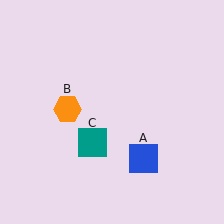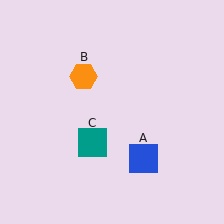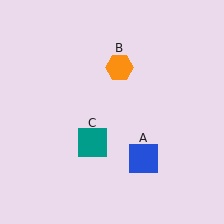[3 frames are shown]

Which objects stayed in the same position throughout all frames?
Blue square (object A) and teal square (object C) remained stationary.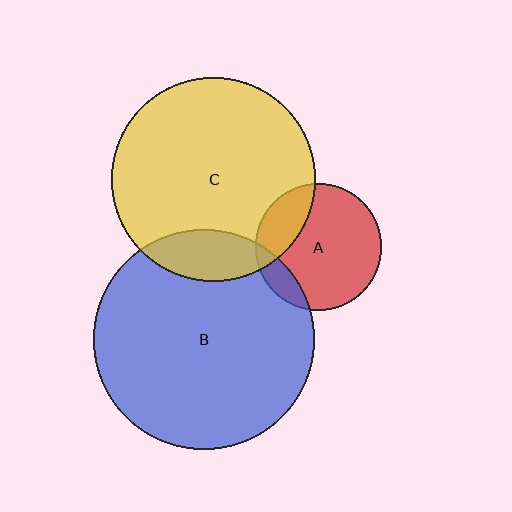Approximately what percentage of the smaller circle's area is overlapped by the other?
Approximately 15%.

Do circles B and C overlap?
Yes.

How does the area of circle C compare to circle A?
Approximately 2.6 times.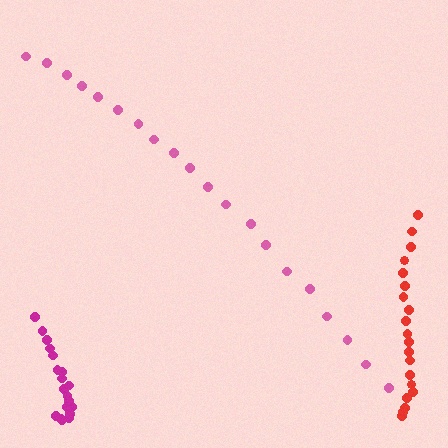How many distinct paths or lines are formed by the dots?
There are 3 distinct paths.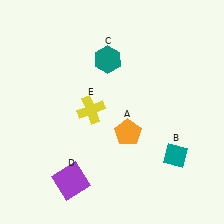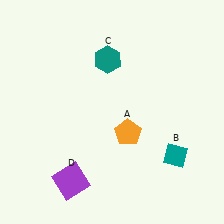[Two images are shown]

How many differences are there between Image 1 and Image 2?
There is 1 difference between the two images.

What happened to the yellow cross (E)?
The yellow cross (E) was removed in Image 2. It was in the top-left area of Image 1.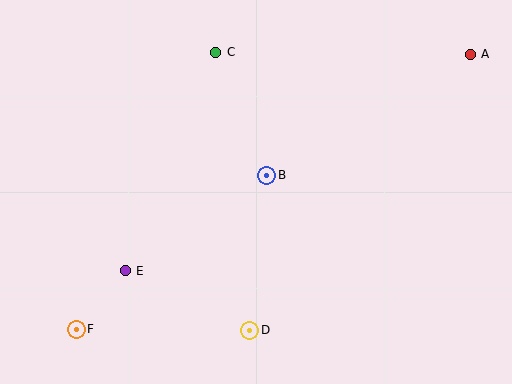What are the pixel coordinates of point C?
Point C is at (216, 52).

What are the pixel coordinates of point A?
Point A is at (470, 54).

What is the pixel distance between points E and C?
The distance between E and C is 236 pixels.